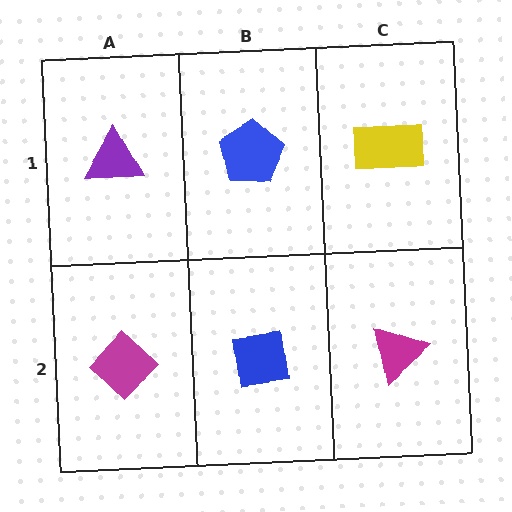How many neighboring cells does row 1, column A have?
2.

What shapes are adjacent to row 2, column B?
A blue pentagon (row 1, column B), a magenta diamond (row 2, column A), a magenta triangle (row 2, column C).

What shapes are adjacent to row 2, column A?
A purple triangle (row 1, column A), a blue square (row 2, column B).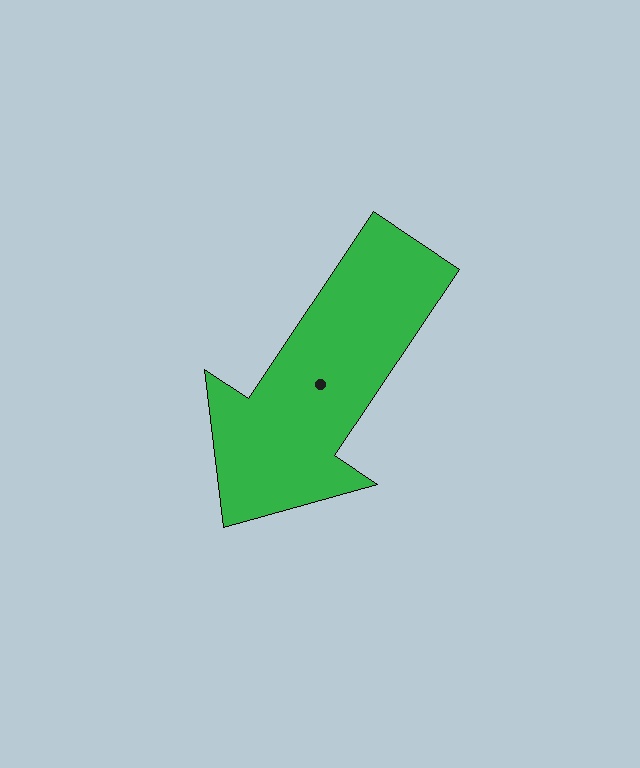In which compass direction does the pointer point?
Southwest.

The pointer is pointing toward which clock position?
Roughly 7 o'clock.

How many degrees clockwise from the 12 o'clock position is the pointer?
Approximately 214 degrees.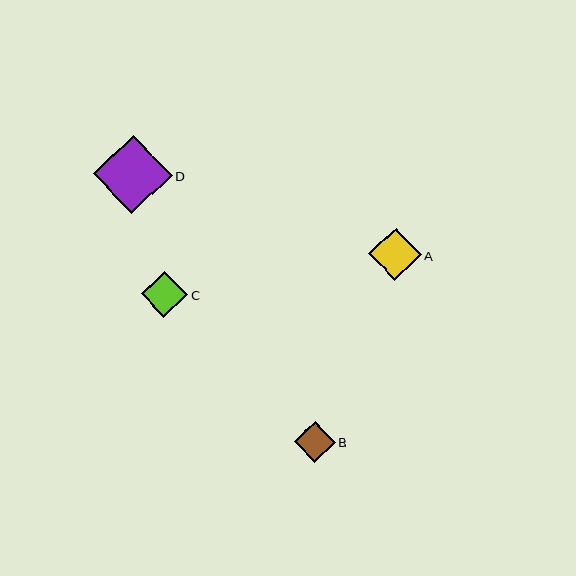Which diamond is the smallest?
Diamond B is the smallest with a size of approximately 41 pixels.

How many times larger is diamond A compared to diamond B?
Diamond A is approximately 1.3 times the size of diamond B.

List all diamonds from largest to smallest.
From largest to smallest: D, A, C, B.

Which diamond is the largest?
Diamond D is the largest with a size of approximately 79 pixels.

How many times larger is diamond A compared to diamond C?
Diamond A is approximately 1.1 times the size of diamond C.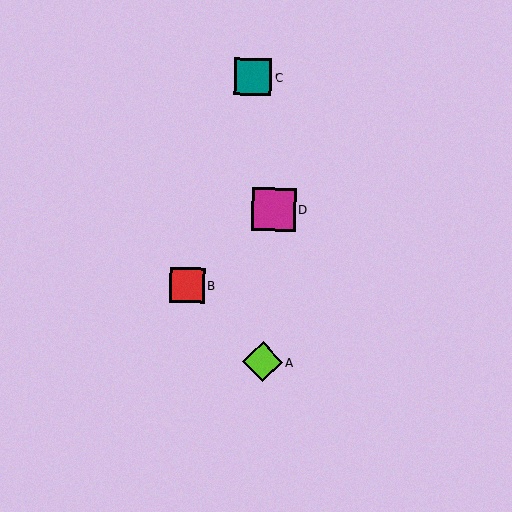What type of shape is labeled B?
Shape B is a red square.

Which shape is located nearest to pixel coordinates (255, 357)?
The lime diamond (labeled A) at (263, 362) is nearest to that location.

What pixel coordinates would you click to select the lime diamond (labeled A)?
Click at (263, 362) to select the lime diamond A.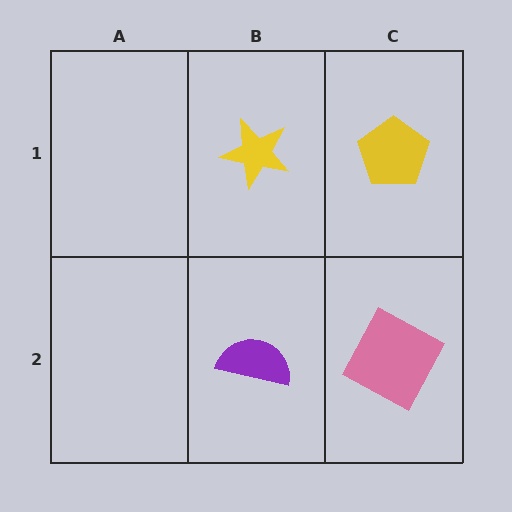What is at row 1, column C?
A yellow pentagon.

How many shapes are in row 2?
2 shapes.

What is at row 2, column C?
A pink square.